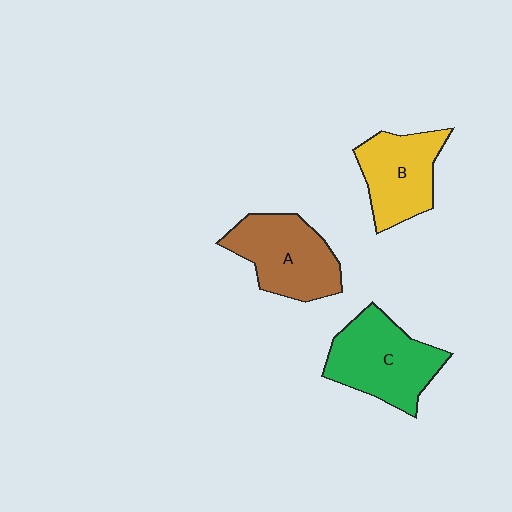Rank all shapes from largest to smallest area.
From largest to smallest: C (green), A (brown), B (yellow).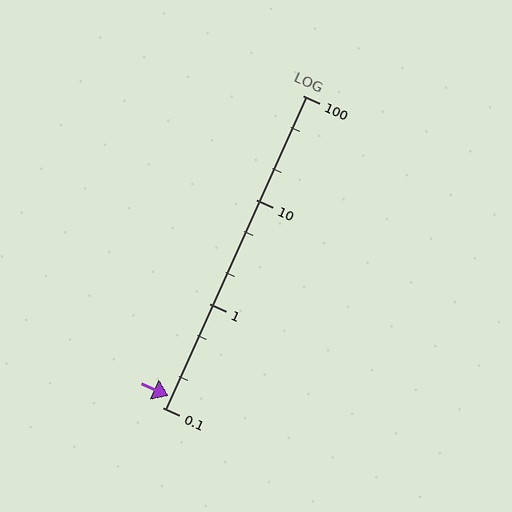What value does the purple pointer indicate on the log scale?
The pointer indicates approximately 0.13.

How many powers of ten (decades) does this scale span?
The scale spans 3 decades, from 0.1 to 100.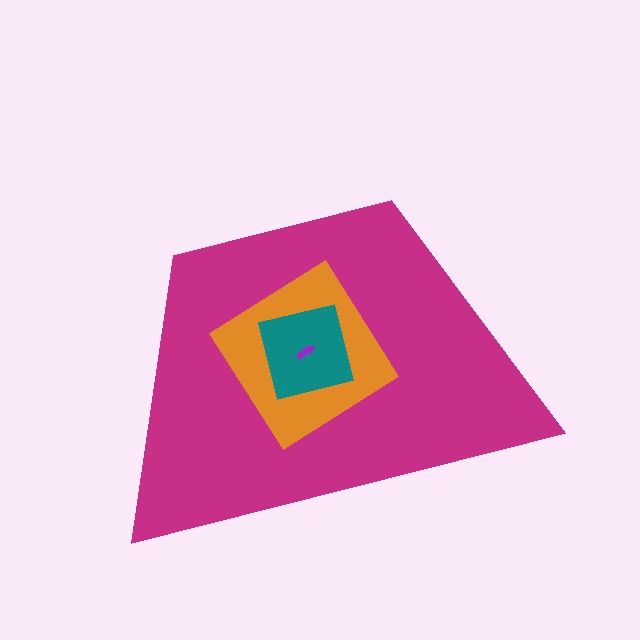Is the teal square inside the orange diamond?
Yes.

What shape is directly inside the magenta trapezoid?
The orange diamond.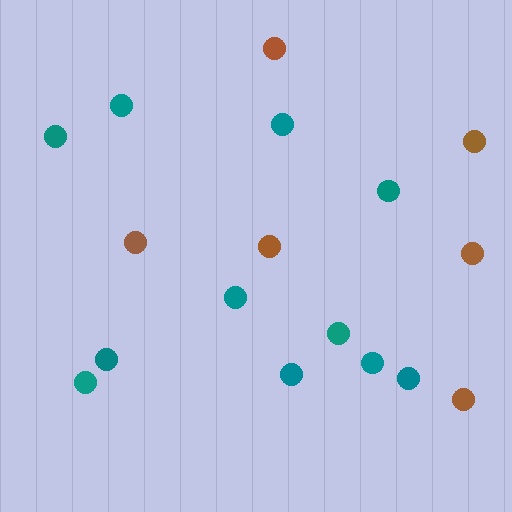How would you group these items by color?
There are 2 groups: one group of brown circles (6) and one group of teal circles (11).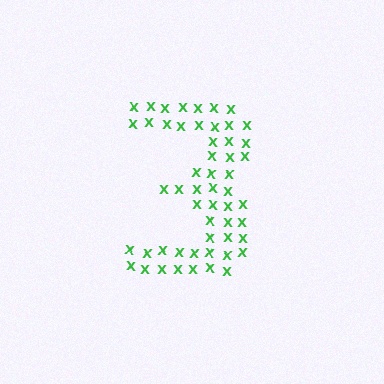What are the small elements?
The small elements are letter X's.